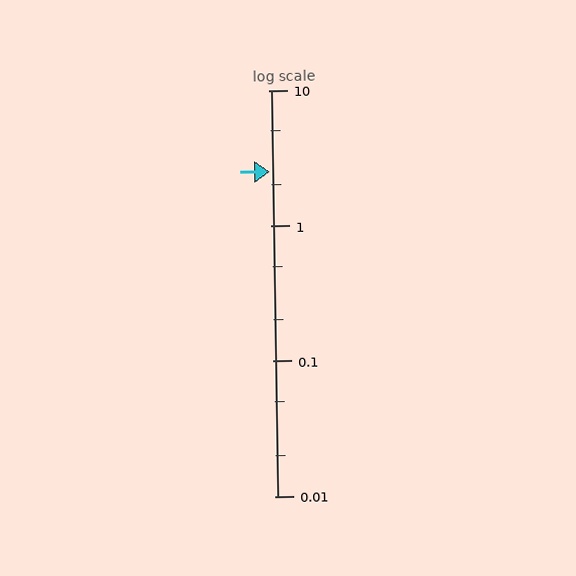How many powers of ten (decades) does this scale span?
The scale spans 3 decades, from 0.01 to 10.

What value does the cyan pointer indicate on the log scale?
The pointer indicates approximately 2.5.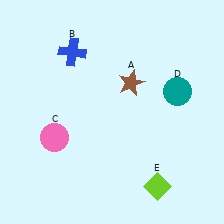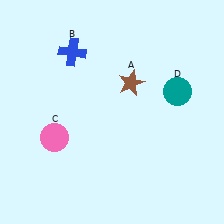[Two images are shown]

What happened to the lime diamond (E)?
The lime diamond (E) was removed in Image 2. It was in the bottom-right area of Image 1.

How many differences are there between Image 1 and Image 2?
There is 1 difference between the two images.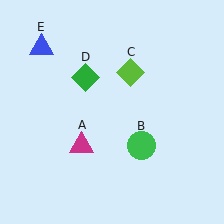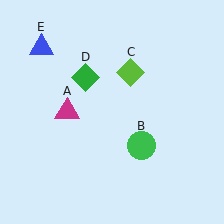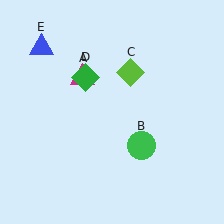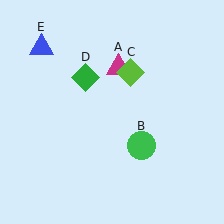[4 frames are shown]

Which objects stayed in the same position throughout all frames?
Green circle (object B) and lime diamond (object C) and green diamond (object D) and blue triangle (object E) remained stationary.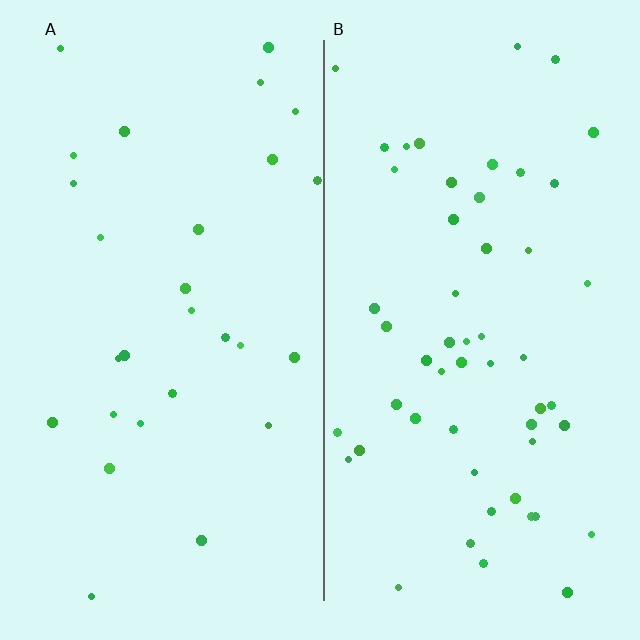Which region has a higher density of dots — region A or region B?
B (the right).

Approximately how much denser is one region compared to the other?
Approximately 1.9× — region B over region A.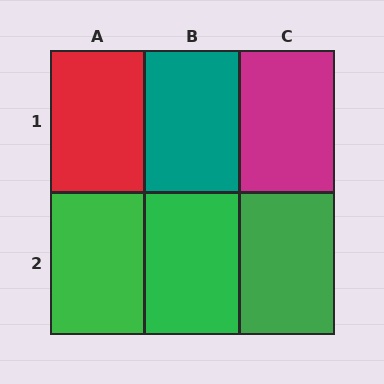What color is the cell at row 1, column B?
Teal.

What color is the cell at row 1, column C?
Magenta.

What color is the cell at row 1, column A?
Red.